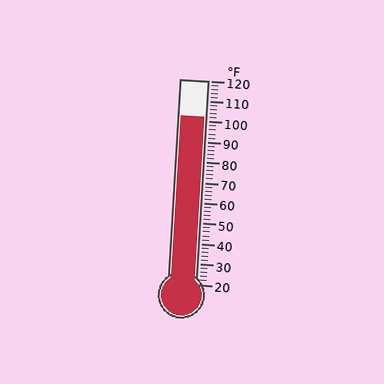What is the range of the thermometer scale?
The thermometer scale ranges from 20°F to 120°F.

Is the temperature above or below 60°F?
The temperature is above 60°F.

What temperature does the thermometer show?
The thermometer shows approximately 102°F.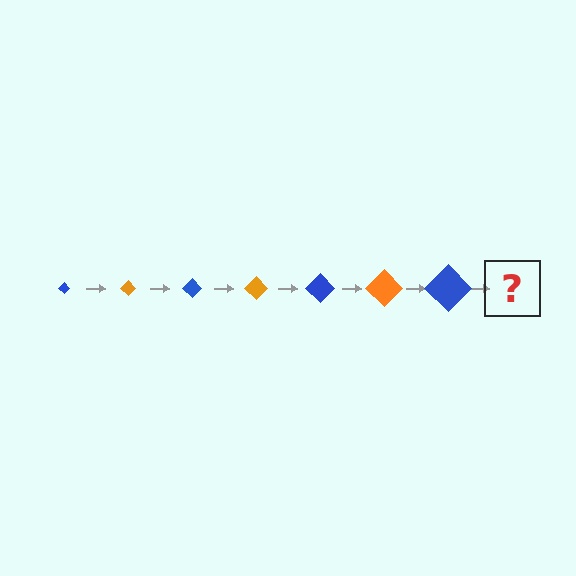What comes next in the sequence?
The next element should be an orange diamond, larger than the previous one.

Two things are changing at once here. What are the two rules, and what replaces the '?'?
The two rules are that the diamond grows larger each step and the color cycles through blue and orange. The '?' should be an orange diamond, larger than the previous one.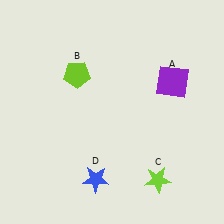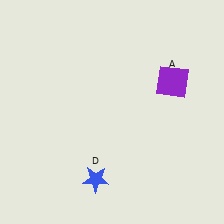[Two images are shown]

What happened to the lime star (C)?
The lime star (C) was removed in Image 2. It was in the bottom-right area of Image 1.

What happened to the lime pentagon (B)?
The lime pentagon (B) was removed in Image 2. It was in the top-left area of Image 1.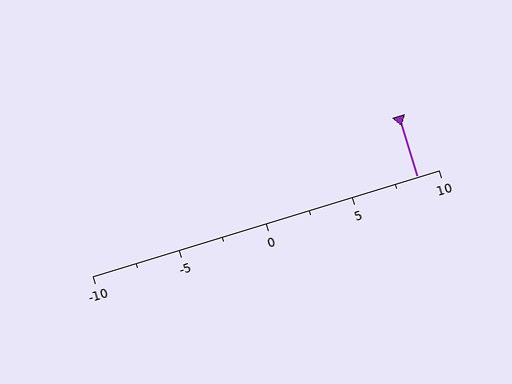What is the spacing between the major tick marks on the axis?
The major ticks are spaced 5 apart.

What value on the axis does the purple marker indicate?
The marker indicates approximately 8.8.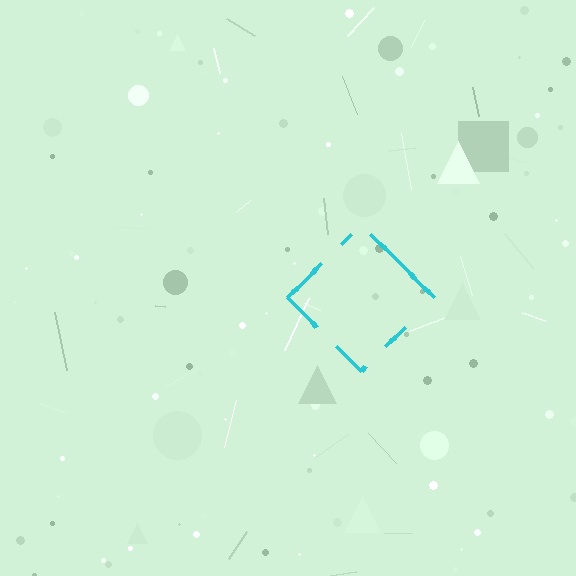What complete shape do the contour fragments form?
The contour fragments form a diamond.